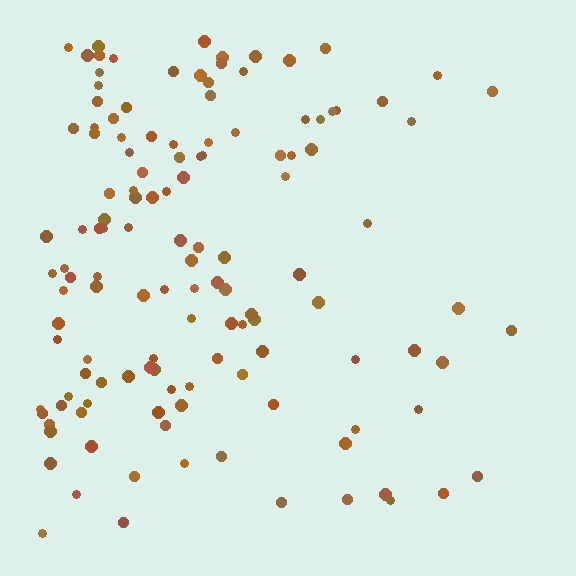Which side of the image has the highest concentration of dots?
The left.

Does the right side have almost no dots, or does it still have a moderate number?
Still a moderate number, just noticeably fewer than the left.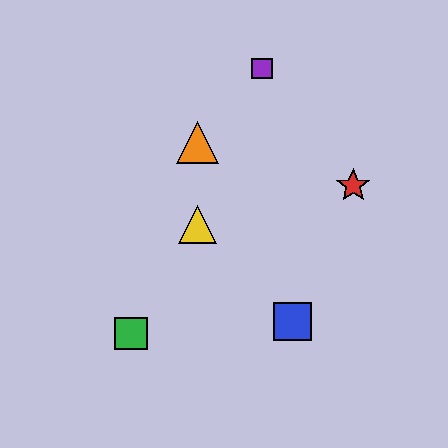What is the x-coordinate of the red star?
The red star is at x≈353.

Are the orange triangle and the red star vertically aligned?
No, the orange triangle is at x≈198 and the red star is at x≈353.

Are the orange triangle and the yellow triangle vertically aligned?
Yes, both are at x≈198.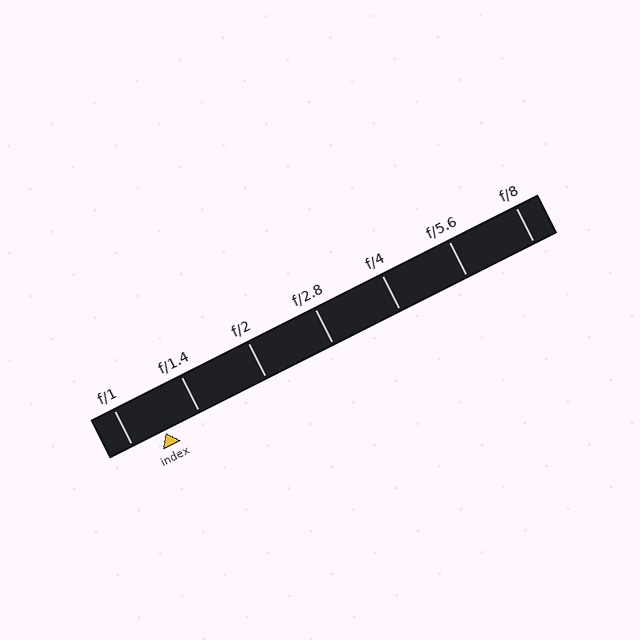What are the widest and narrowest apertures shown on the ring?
The widest aperture shown is f/1 and the narrowest is f/8.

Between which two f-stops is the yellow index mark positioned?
The index mark is between f/1 and f/1.4.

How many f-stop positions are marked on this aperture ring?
There are 7 f-stop positions marked.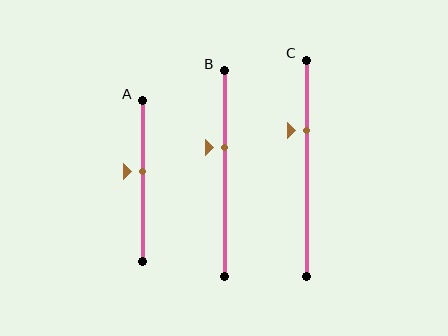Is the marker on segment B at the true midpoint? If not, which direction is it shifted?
No, the marker on segment B is shifted upward by about 13% of the segment length.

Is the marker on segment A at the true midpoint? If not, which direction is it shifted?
No, the marker on segment A is shifted upward by about 6% of the segment length.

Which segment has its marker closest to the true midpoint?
Segment A has its marker closest to the true midpoint.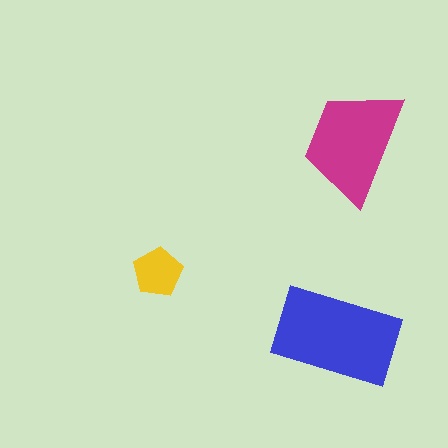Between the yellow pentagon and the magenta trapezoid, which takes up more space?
The magenta trapezoid.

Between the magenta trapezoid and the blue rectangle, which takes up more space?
The blue rectangle.